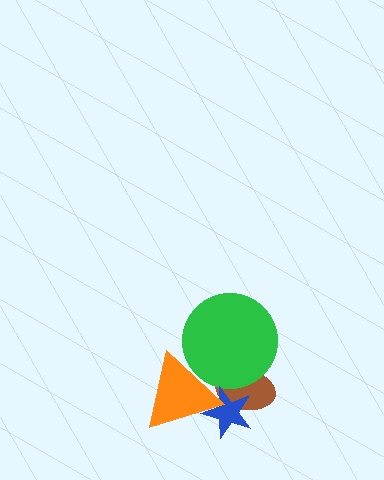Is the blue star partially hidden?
Yes, it is partially covered by another shape.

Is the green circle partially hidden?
Yes, it is partially covered by another shape.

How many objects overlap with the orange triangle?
3 objects overlap with the orange triangle.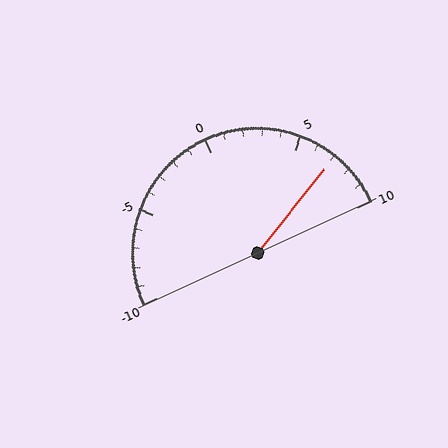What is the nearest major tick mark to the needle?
The nearest major tick mark is 5.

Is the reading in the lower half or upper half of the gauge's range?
The reading is in the upper half of the range (-10 to 10).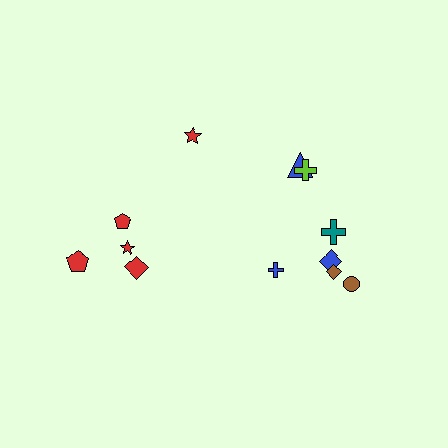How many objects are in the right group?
There are 7 objects.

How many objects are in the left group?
There are 5 objects.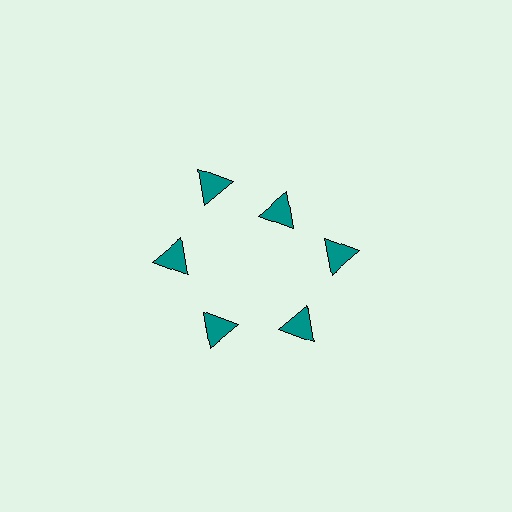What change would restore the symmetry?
The symmetry would be restored by moving it outward, back onto the ring so that all 6 triangles sit at equal angles and equal distance from the center.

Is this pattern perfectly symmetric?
No. The 6 teal triangles are arranged in a ring, but one element near the 1 o'clock position is pulled inward toward the center, breaking the 6-fold rotational symmetry.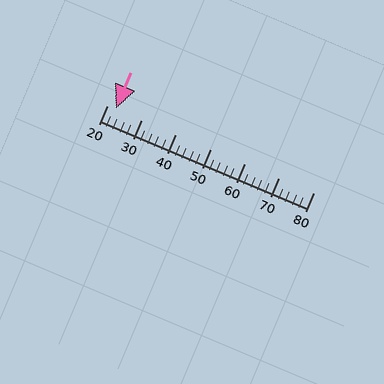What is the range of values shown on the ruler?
The ruler shows values from 20 to 80.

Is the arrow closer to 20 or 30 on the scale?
The arrow is closer to 20.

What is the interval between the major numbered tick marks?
The major tick marks are spaced 10 units apart.